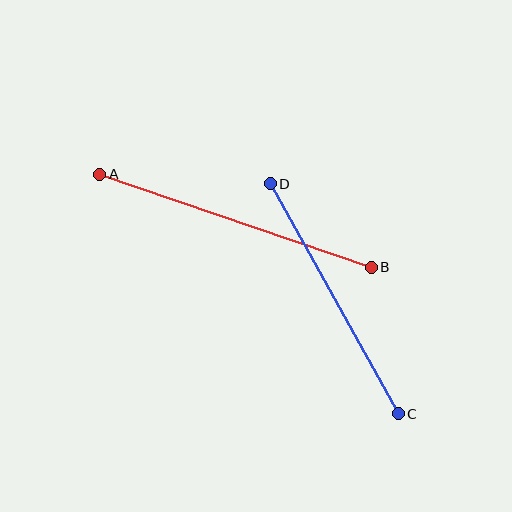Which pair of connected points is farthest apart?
Points A and B are farthest apart.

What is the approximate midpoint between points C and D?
The midpoint is at approximately (334, 299) pixels.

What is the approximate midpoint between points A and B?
The midpoint is at approximately (235, 221) pixels.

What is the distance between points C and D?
The distance is approximately 263 pixels.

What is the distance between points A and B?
The distance is approximately 287 pixels.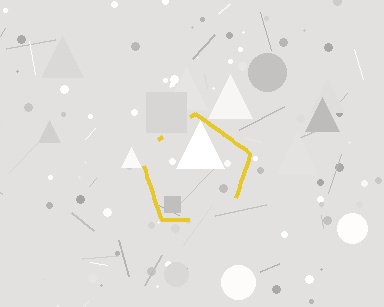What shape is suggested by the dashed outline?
The dashed outline suggests a pentagon.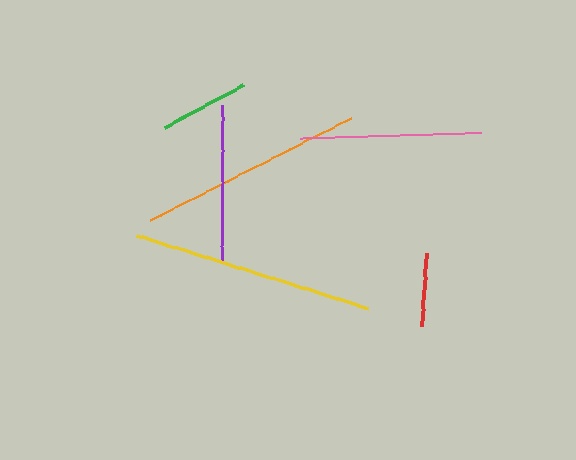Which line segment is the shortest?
The red line is the shortest at approximately 73 pixels.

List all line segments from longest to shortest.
From longest to shortest: yellow, orange, pink, purple, green, red.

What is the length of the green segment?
The green segment is approximately 90 pixels long.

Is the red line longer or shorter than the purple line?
The purple line is longer than the red line.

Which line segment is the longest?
The yellow line is the longest at approximately 243 pixels.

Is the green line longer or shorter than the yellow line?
The yellow line is longer than the green line.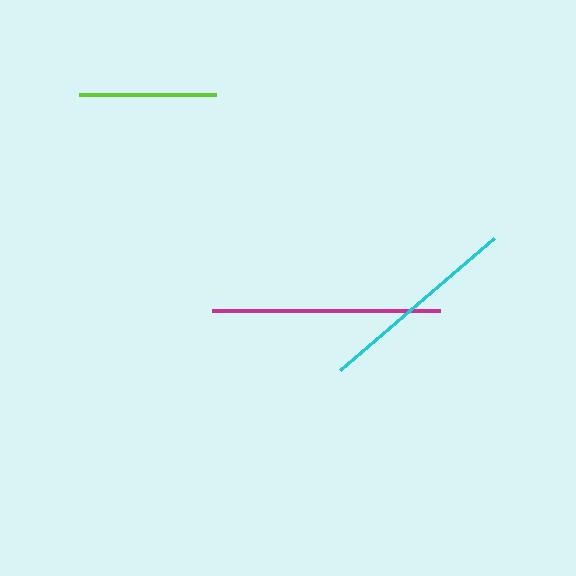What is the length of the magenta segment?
The magenta segment is approximately 227 pixels long.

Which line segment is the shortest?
The lime line is the shortest at approximately 137 pixels.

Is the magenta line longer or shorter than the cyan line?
The magenta line is longer than the cyan line.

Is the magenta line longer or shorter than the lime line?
The magenta line is longer than the lime line.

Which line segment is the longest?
The magenta line is the longest at approximately 227 pixels.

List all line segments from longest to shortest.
From longest to shortest: magenta, cyan, lime.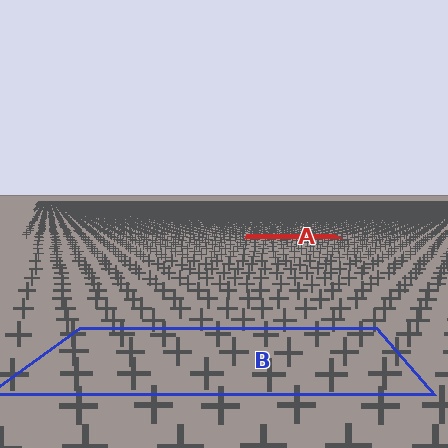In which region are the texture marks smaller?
The texture marks are smaller in region A, because it is farther away.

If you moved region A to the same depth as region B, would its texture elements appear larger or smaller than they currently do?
They would appear larger. At a closer depth, the same texture elements are projected at a bigger on-screen size.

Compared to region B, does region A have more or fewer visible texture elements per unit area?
Region A has more texture elements per unit area — they are packed more densely because it is farther away.